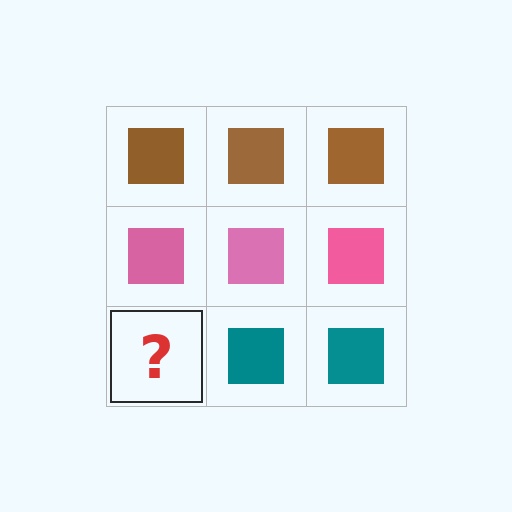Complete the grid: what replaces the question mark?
The question mark should be replaced with a teal square.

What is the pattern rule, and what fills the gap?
The rule is that each row has a consistent color. The gap should be filled with a teal square.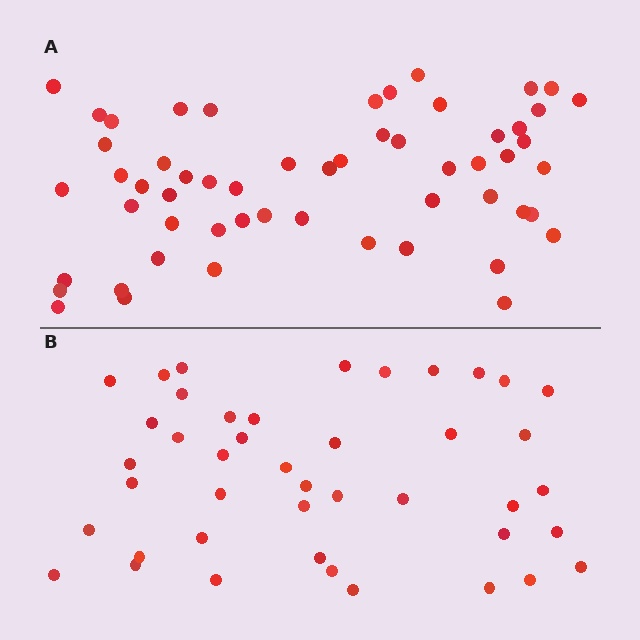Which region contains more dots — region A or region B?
Region A (the top region) has more dots.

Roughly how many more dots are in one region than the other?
Region A has approximately 15 more dots than region B.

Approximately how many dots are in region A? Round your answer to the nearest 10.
About 60 dots. (The exact count is 56, which rounds to 60.)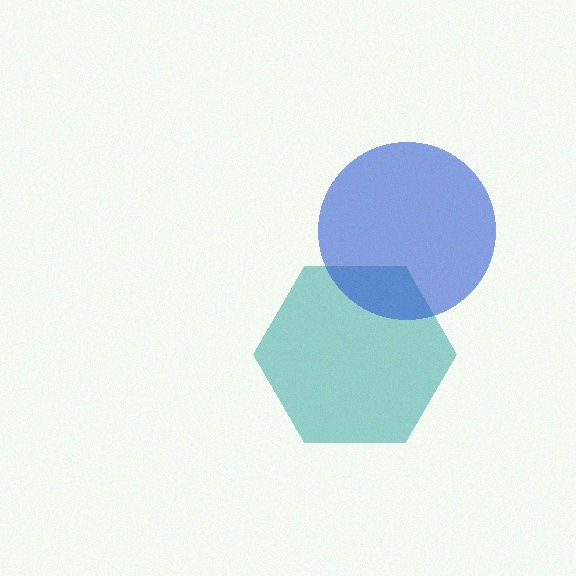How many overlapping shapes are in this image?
There are 2 overlapping shapes in the image.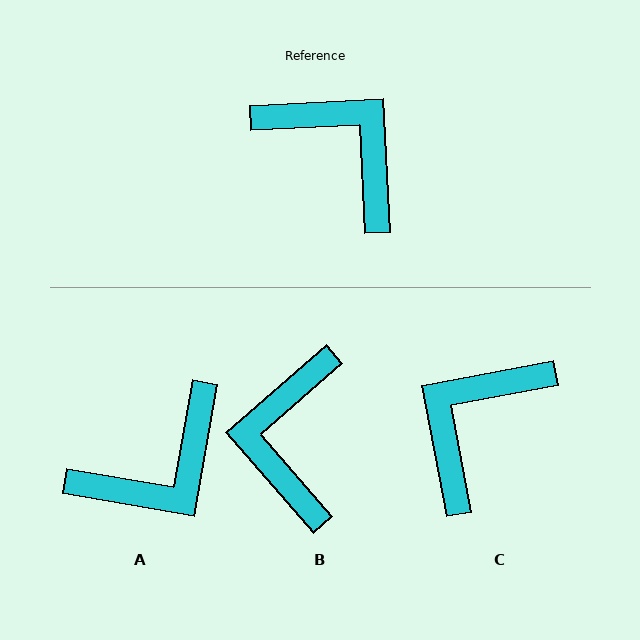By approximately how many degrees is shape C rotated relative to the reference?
Approximately 98 degrees counter-clockwise.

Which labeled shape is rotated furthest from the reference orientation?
B, about 128 degrees away.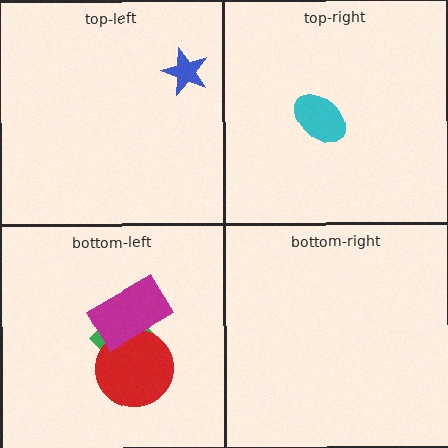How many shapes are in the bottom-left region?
3.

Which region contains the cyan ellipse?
The top-right region.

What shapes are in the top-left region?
The blue star.